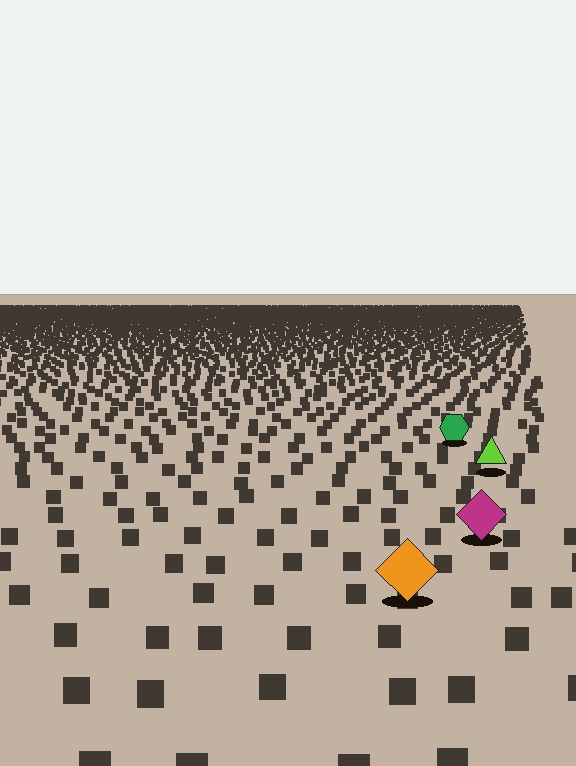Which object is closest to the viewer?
The orange diamond is closest. The texture marks near it are larger and more spread out.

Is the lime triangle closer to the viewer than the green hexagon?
Yes. The lime triangle is closer — you can tell from the texture gradient: the ground texture is coarser near it.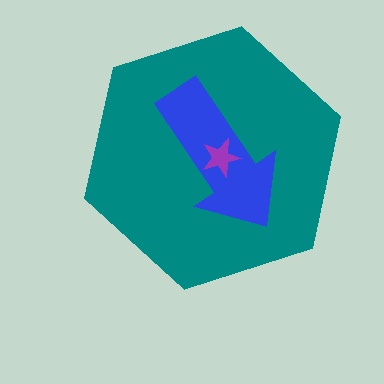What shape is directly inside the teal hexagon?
The blue arrow.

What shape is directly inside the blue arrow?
The purple star.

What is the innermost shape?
The purple star.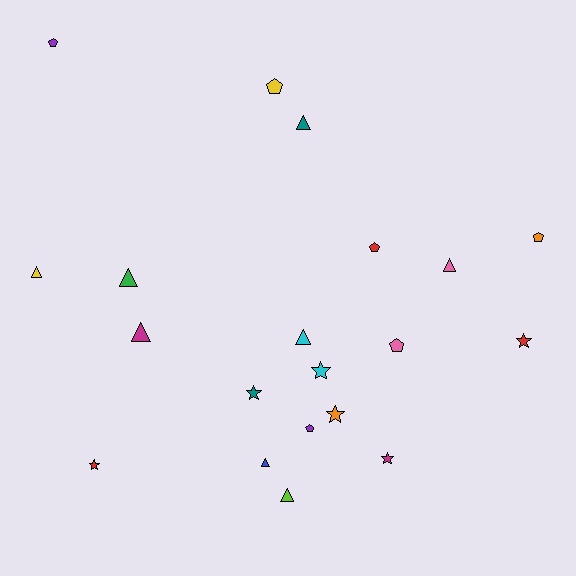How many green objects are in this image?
There is 1 green object.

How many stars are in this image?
There are 6 stars.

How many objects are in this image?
There are 20 objects.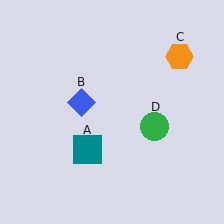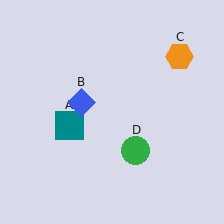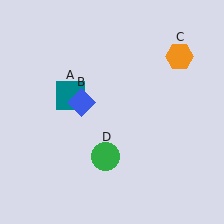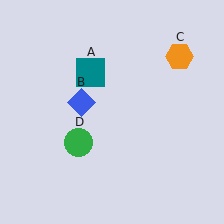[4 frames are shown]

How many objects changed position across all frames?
2 objects changed position: teal square (object A), green circle (object D).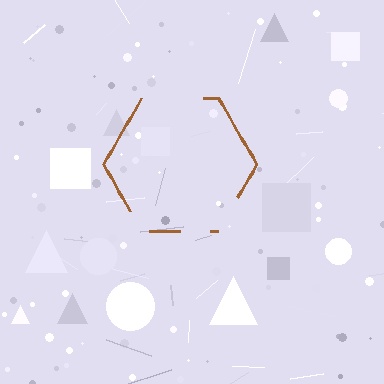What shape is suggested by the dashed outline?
The dashed outline suggests a hexagon.